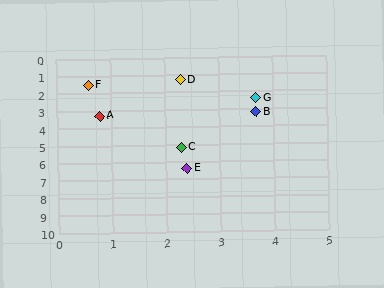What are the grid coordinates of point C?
Point C is at approximately (2.3, 5.2).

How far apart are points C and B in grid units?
Points C and B are about 2.4 grid units apart.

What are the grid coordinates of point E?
Point E is at approximately (2.4, 6.4).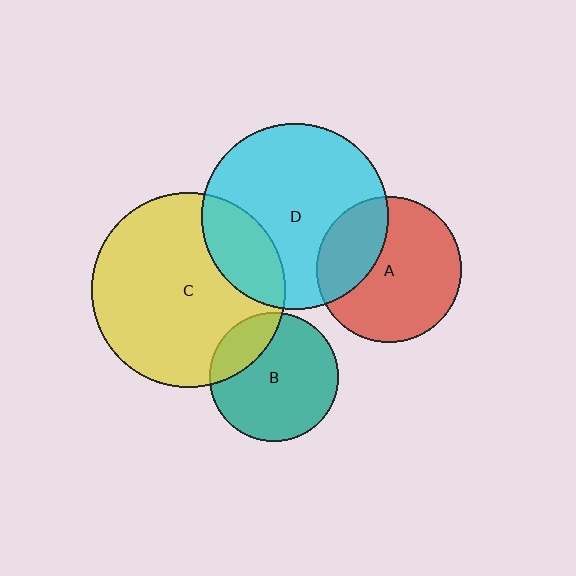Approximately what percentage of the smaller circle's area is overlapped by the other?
Approximately 20%.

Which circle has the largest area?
Circle C (yellow).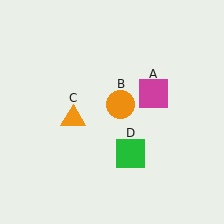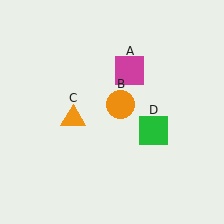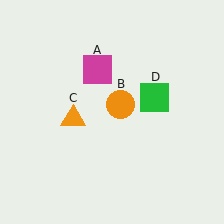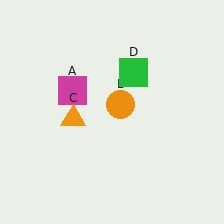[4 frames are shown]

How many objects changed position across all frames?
2 objects changed position: magenta square (object A), green square (object D).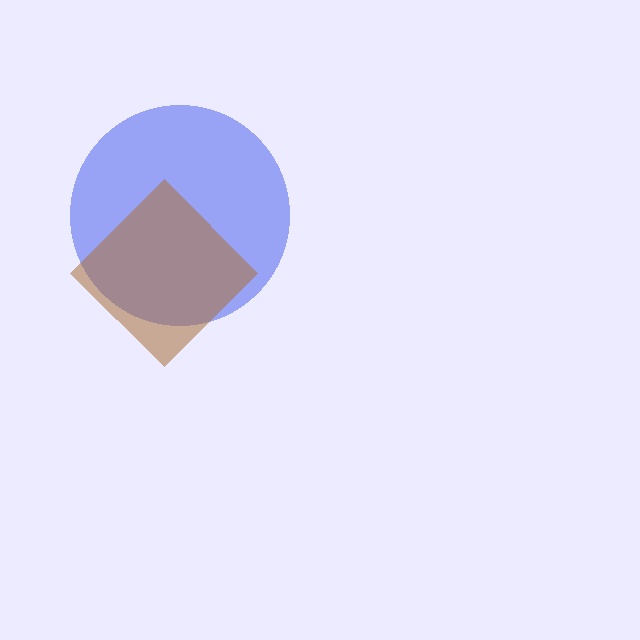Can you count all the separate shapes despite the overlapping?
Yes, there are 2 separate shapes.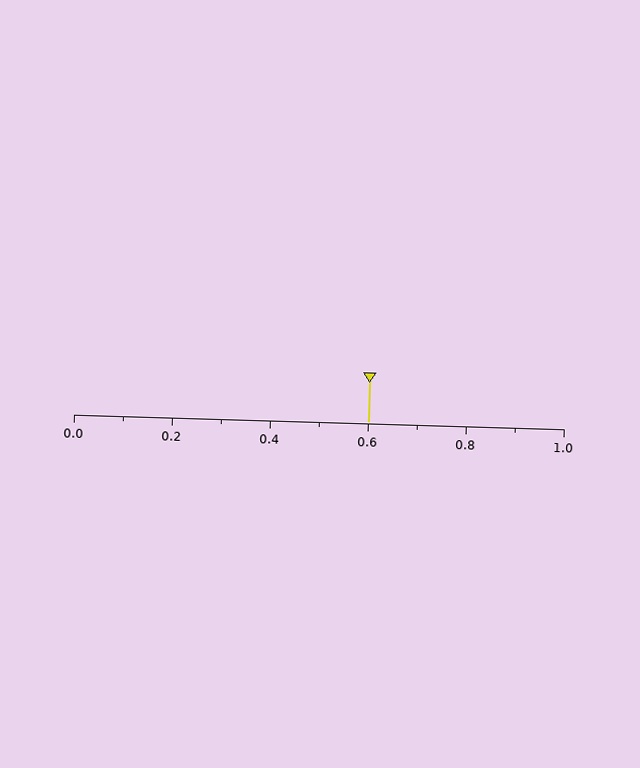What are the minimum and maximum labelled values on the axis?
The axis runs from 0.0 to 1.0.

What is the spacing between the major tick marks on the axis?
The major ticks are spaced 0.2 apart.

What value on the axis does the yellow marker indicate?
The marker indicates approximately 0.6.